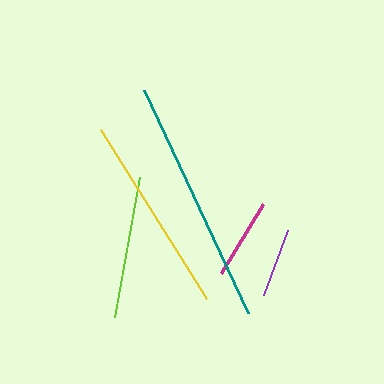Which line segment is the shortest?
The purple line is the shortest at approximately 69 pixels.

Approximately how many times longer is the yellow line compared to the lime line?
The yellow line is approximately 1.4 times the length of the lime line.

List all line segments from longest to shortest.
From longest to shortest: teal, yellow, lime, magenta, purple.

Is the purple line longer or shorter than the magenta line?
The magenta line is longer than the purple line.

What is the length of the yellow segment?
The yellow segment is approximately 200 pixels long.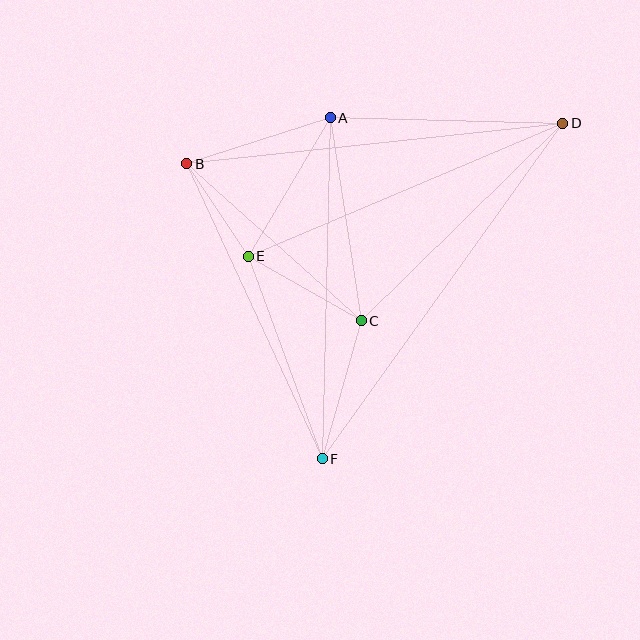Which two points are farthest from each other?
Points D and F are farthest from each other.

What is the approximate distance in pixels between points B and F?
The distance between B and F is approximately 325 pixels.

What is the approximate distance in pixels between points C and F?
The distance between C and F is approximately 143 pixels.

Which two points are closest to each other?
Points B and E are closest to each other.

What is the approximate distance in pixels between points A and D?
The distance between A and D is approximately 233 pixels.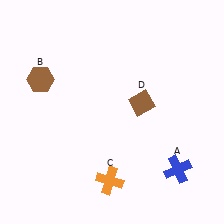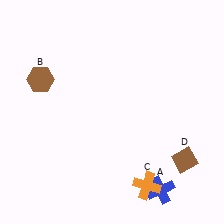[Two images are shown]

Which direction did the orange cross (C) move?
The orange cross (C) moved right.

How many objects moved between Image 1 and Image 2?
3 objects moved between the two images.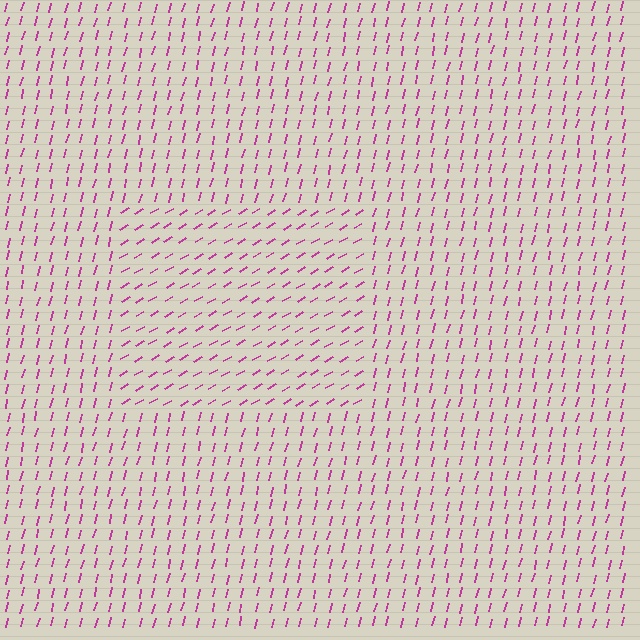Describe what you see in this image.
The image is filled with small magenta line segments. A rectangle region in the image has lines oriented differently from the surrounding lines, creating a visible texture boundary.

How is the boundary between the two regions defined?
The boundary is defined purely by a change in line orientation (approximately 45 degrees difference). All lines are the same color and thickness.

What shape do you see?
I see a rectangle.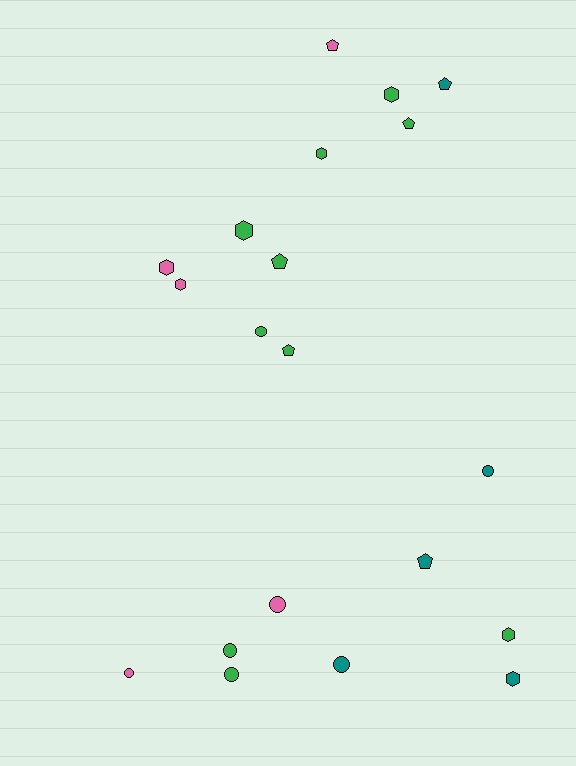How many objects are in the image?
There are 20 objects.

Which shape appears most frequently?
Hexagon, with 7 objects.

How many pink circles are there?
There are 2 pink circles.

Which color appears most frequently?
Green, with 10 objects.